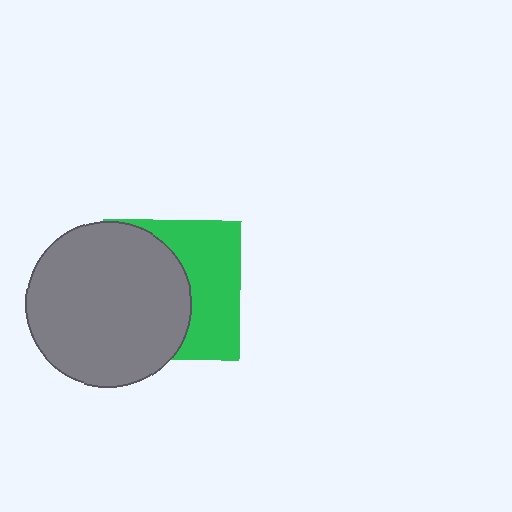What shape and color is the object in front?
The object in front is a gray circle.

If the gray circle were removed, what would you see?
You would see the complete green square.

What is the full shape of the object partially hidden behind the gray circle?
The partially hidden object is a green square.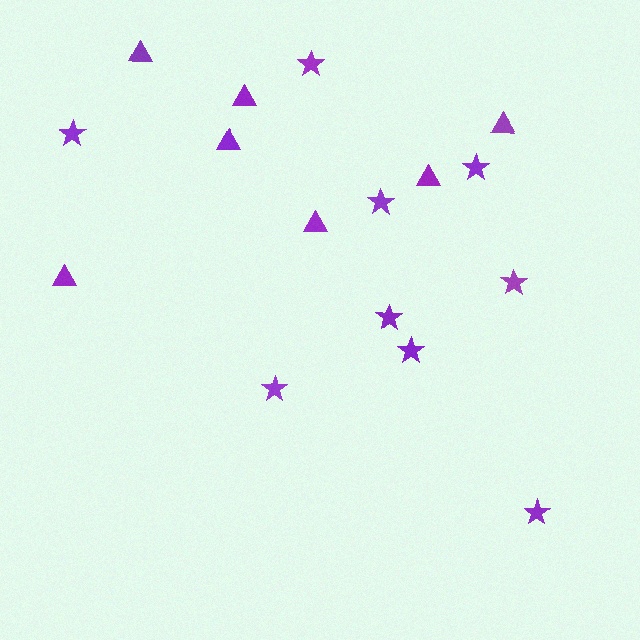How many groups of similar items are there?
There are 2 groups: one group of triangles (7) and one group of stars (9).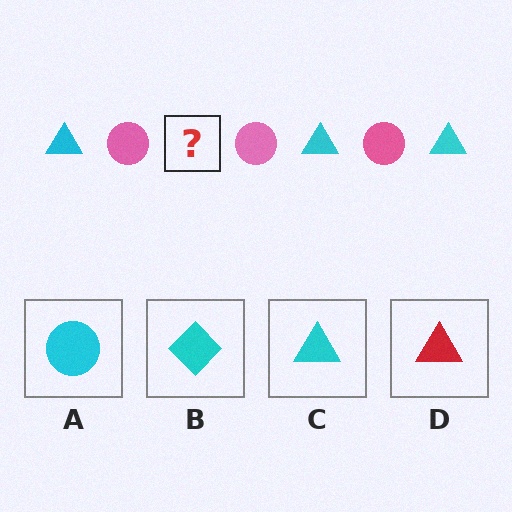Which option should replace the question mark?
Option C.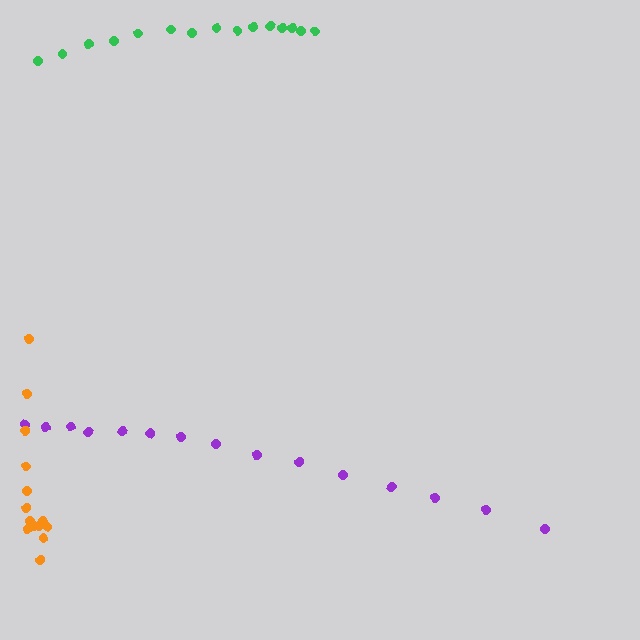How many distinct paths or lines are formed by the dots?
There are 3 distinct paths.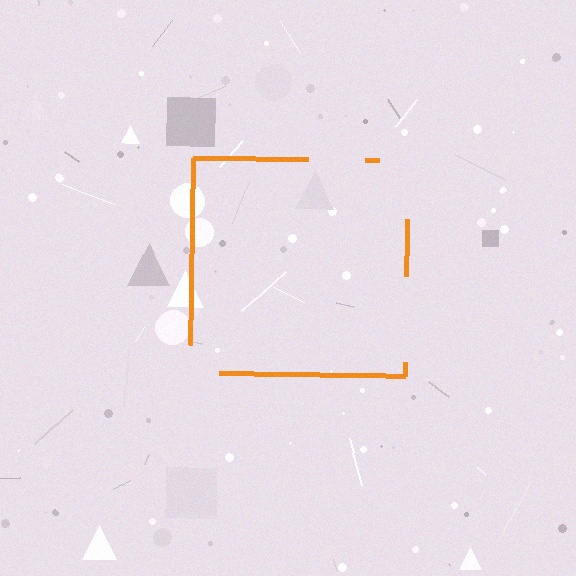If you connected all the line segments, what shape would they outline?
They would outline a square.